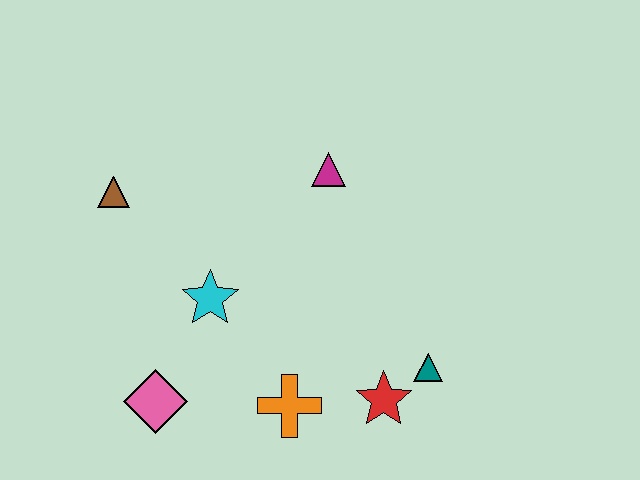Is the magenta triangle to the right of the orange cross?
Yes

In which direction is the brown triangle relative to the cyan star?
The brown triangle is above the cyan star.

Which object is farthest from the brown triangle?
The teal triangle is farthest from the brown triangle.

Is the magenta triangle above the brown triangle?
Yes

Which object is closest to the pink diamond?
The cyan star is closest to the pink diamond.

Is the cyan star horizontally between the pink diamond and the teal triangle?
Yes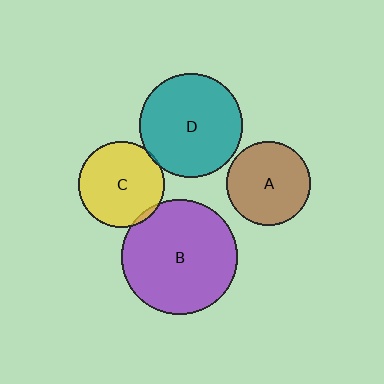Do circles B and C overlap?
Yes.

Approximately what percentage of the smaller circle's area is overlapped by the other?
Approximately 5%.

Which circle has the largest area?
Circle B (purple).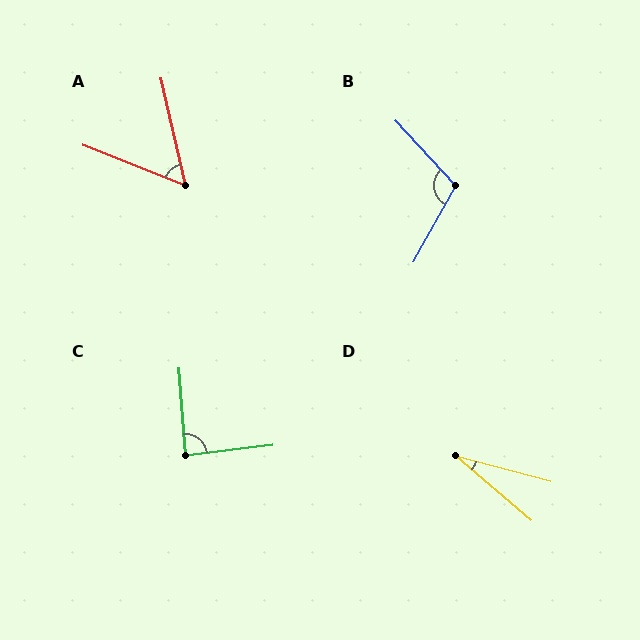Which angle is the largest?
B, at approximately 108 degrees.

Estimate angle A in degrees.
Approximately 55 degrees.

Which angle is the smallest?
D, at approximately 26 degrees.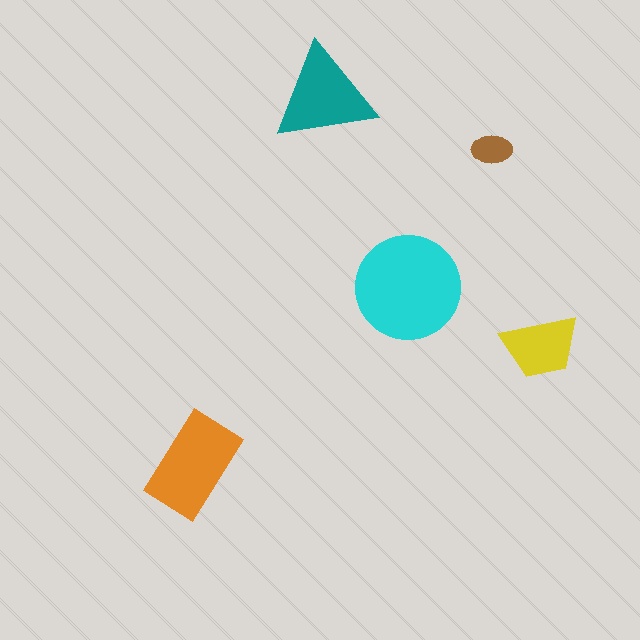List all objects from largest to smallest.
The cyan circle, the orange rectangle, the teal triangle, the yellow trapezoid, the brown ellipse.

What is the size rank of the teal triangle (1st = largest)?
3rd.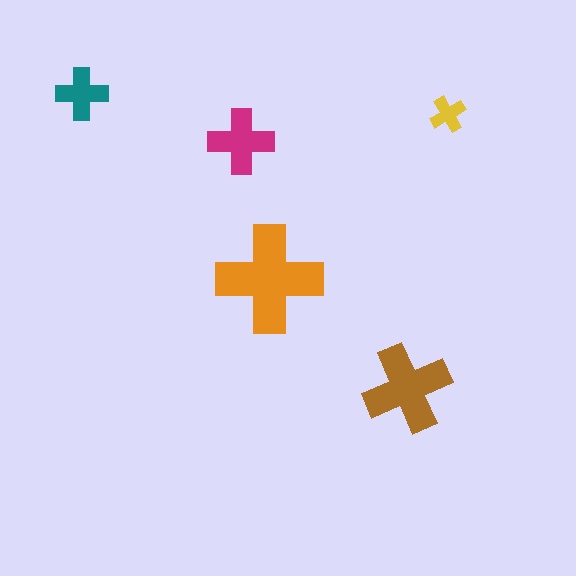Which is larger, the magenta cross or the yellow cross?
The magenta one.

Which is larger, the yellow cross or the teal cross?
The teal one.